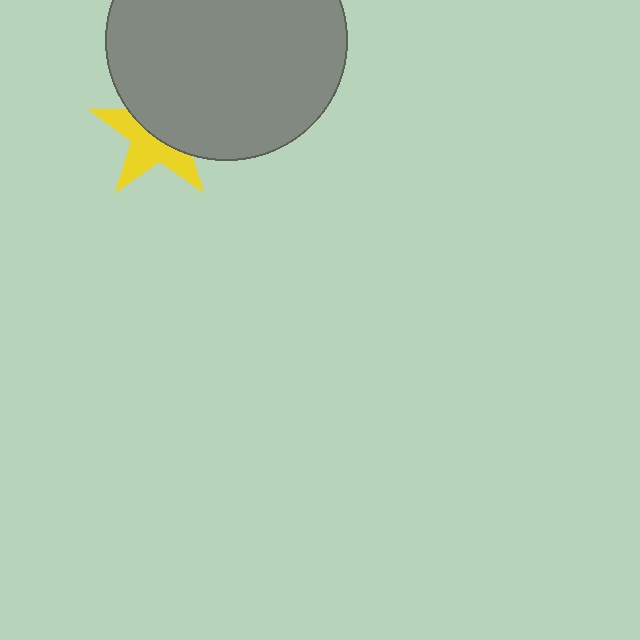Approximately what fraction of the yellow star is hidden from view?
Roughly 51% of the yellow star is hidden behind the gray circle.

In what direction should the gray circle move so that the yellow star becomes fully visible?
The gray circle should move up. That is the shortest direction to clear the overlap and leave the yellow star fully visible.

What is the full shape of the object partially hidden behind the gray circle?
The partially hidden object is a yellow star.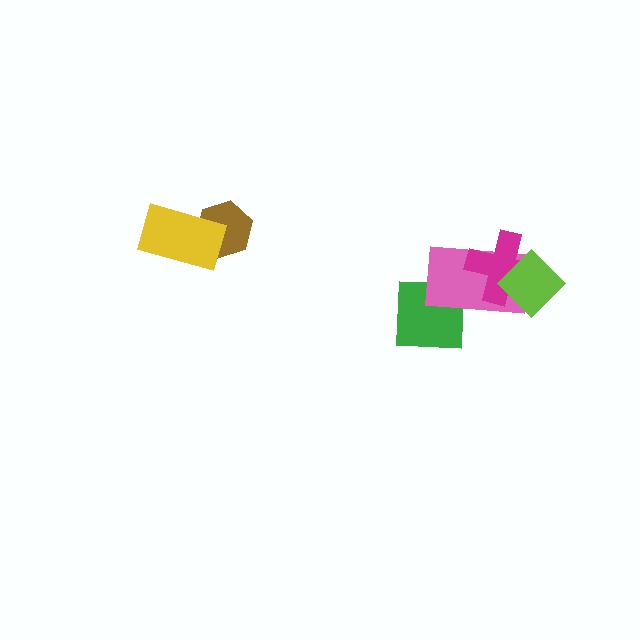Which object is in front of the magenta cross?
The lime diamond is in front of the magenta cross.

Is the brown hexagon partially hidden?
Yes, it is partially covered by another shape.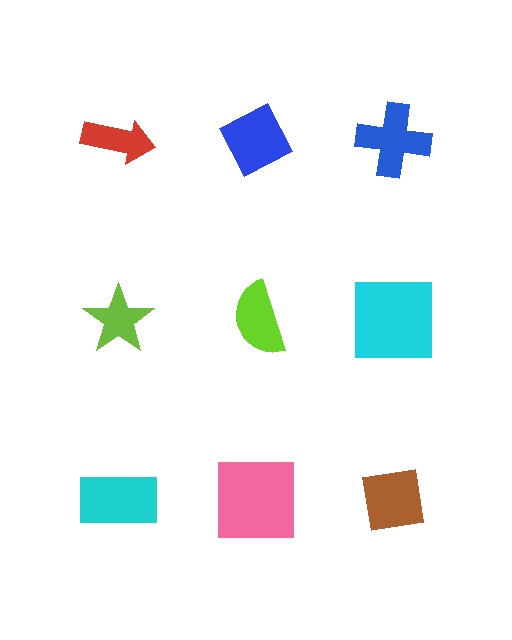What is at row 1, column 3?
A blue cross.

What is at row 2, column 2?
A lime semicircle.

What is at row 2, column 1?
A lime star.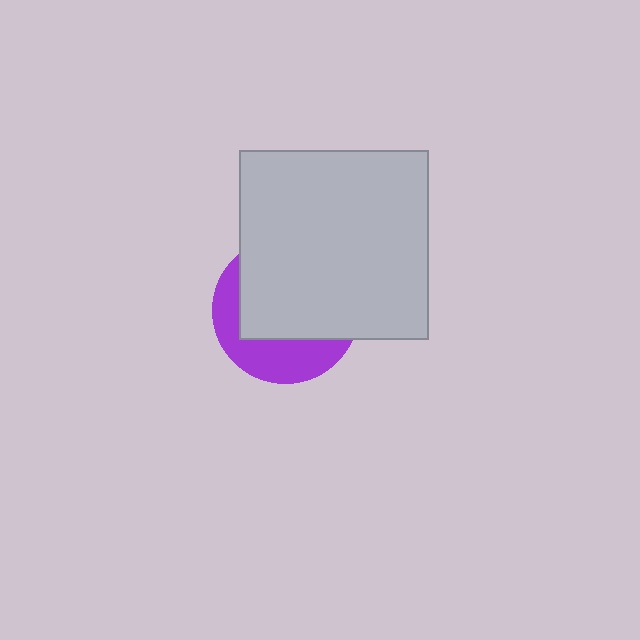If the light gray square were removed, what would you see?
You would see the complete purple circle.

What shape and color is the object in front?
The object in front is a light gray square.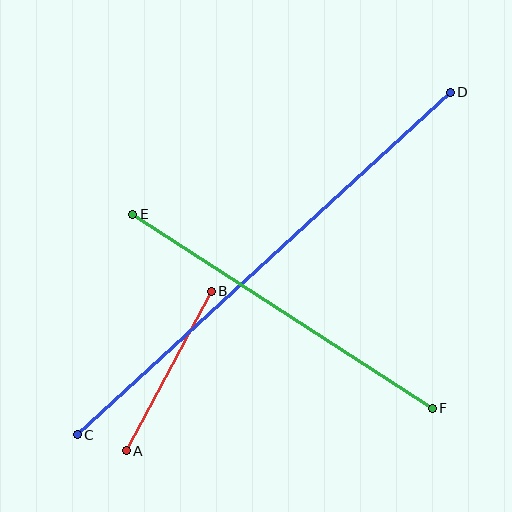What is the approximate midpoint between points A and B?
The midpoint is at approximately (169, 371) pixels.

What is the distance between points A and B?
The distance is approximately 181 pixels.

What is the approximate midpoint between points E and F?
The midpoint is at approximately (282, 311) pixels.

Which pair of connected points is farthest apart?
Points C and D are farthest apart.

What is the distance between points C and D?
The distance is approximately 507 pixels.